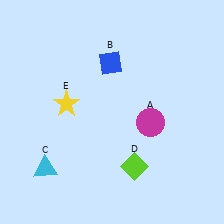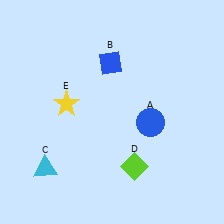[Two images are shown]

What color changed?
The circle (A) changed from magenta in Image 1 to blue in Image 2.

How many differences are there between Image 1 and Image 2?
There is 1 difference between the two images.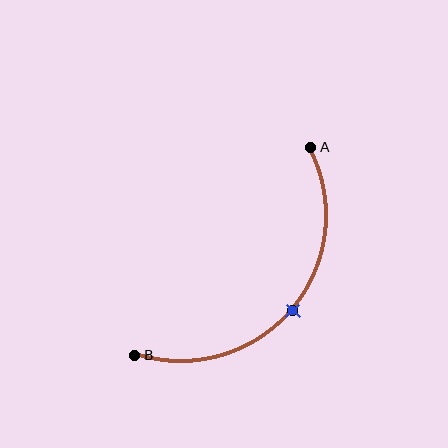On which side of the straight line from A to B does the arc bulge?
The arc bulges below and to the right of the straight line connecting A and B.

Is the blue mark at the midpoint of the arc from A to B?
Yes. The blue mark lies on the arc at equal arc-length from both A and B — it is the arc midpoint.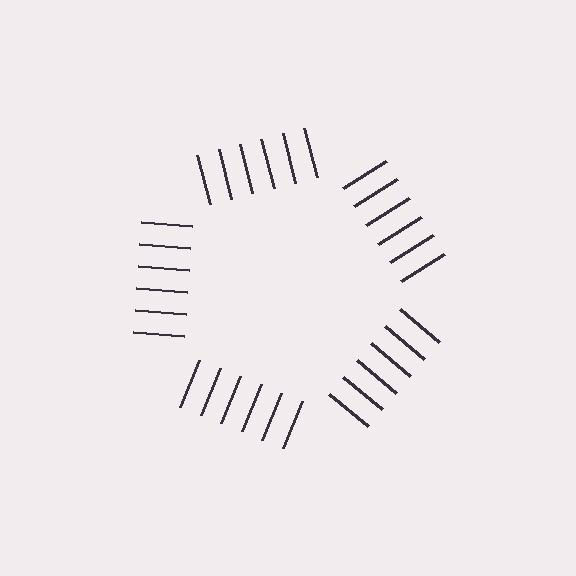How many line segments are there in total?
30 — 6 along each of the 5 edges.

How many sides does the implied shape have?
5 sides — the line-ends trace a pentagon.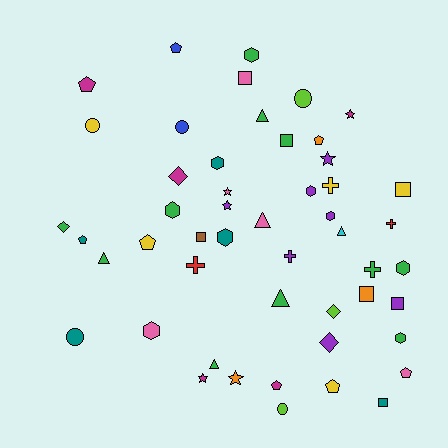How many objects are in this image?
There are 50 objects.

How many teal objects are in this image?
There are 5 teal objects.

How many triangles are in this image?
There are 6 triangles.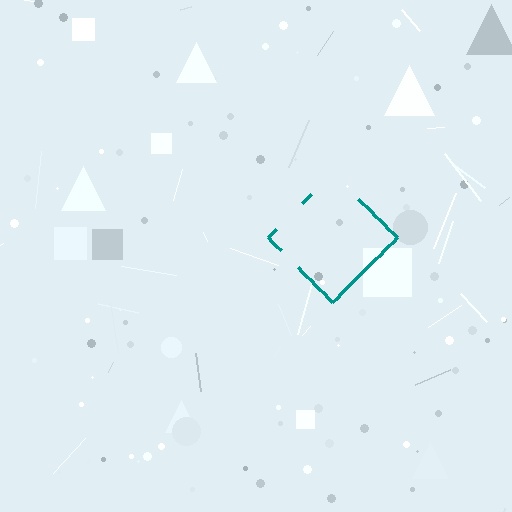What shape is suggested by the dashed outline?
The dashed outline suggests a diamond.